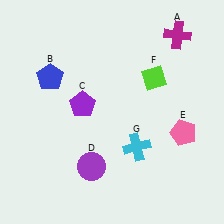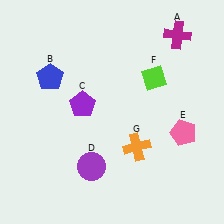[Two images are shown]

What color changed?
The cross (G) changed from cyan in Image 1 to orange in Image 2.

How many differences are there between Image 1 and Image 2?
There is 1 difference between the two images.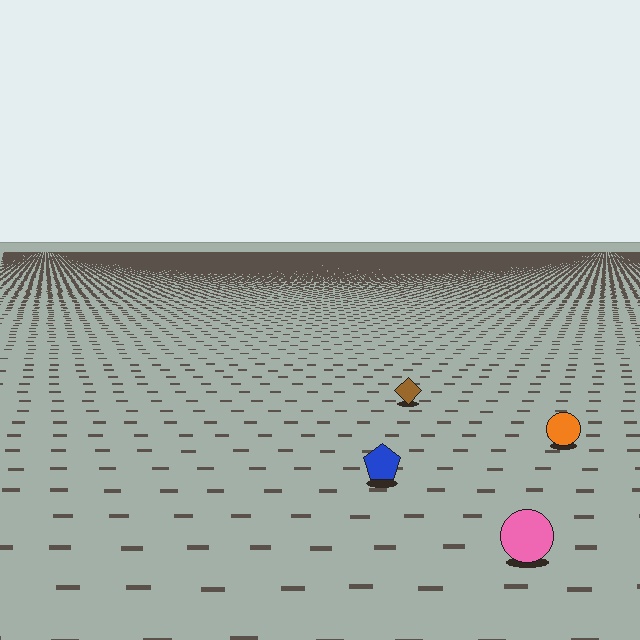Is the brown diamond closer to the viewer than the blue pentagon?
No. The blue pentagon is closer — you can tell from the texture gradient: the ground texture is coarser near it.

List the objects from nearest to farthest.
From nearest to farthest: the pink circle, the blue pentagon, the orange circle, the brown diamond.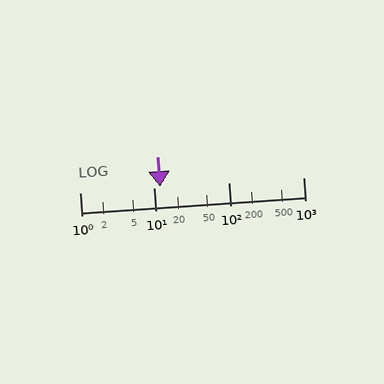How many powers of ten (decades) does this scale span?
The scale spans 3 decades, from 1 to 1000.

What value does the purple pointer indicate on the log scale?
The pointer indicates approximately 12.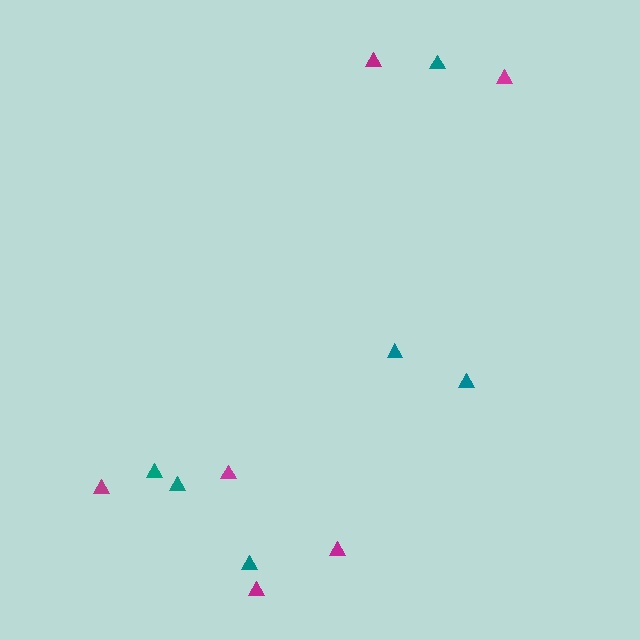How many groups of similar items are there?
There are 2 groups: one group of magenta triangles (6) and one group of teal triangles (6).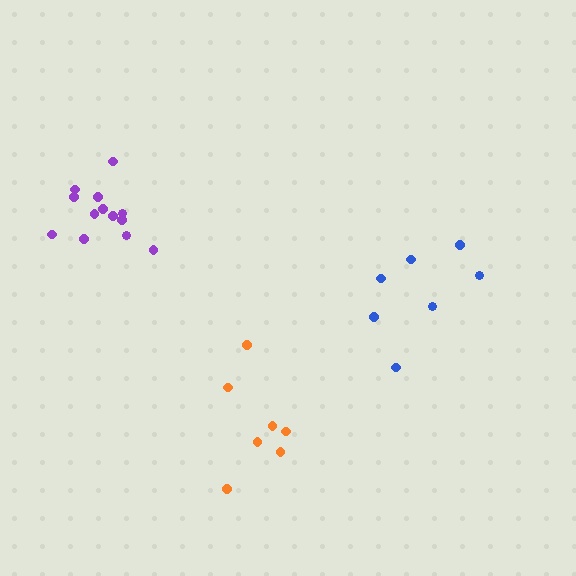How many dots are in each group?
Group 1: 7 dots, Group 2: 7 dots, Group 3: 13 dots (27 total).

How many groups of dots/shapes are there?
There are 3 groups.